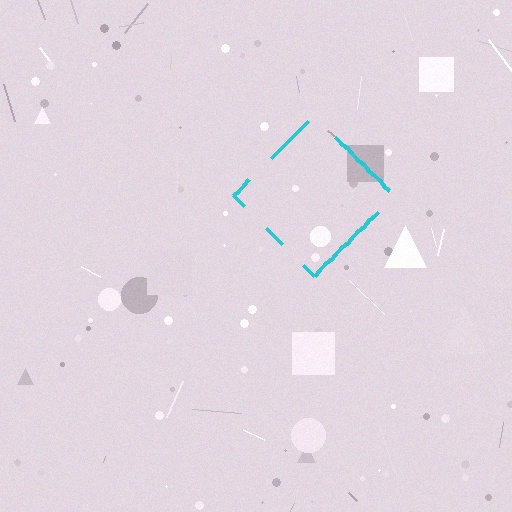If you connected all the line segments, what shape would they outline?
They would outline a diamond.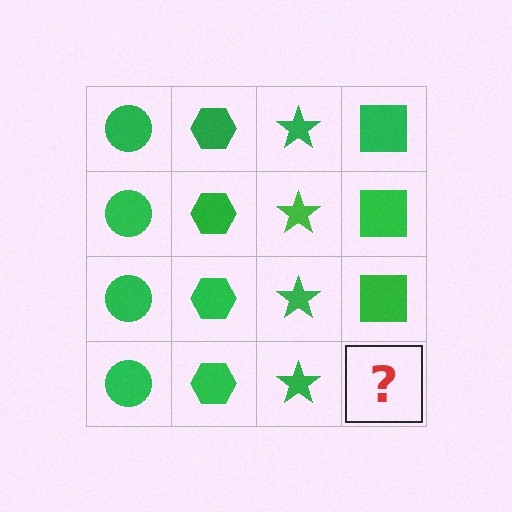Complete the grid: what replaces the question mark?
The question mark should be replaced with a green square.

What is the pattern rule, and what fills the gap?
The rule is that each column has a consistent shape. The gap should be filled with a green square.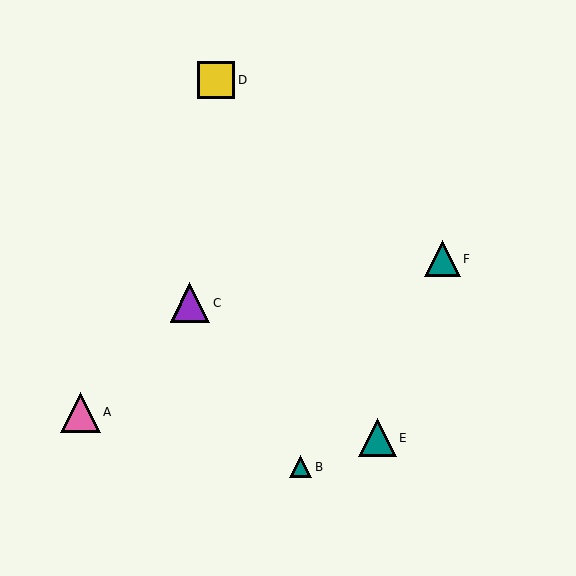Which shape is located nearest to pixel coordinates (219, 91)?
The yellow square (labeled D) at (216, 80) is nearest to that location.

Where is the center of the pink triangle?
The center of the pink triangle is at (80, 412).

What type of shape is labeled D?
Shape D is a yellow square.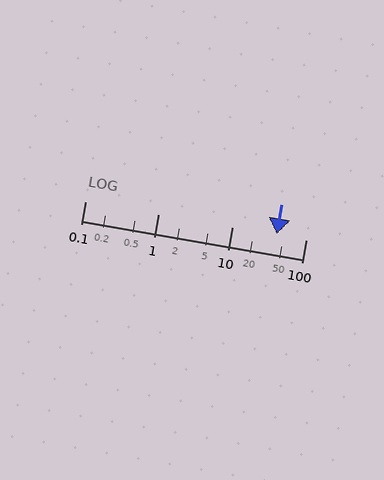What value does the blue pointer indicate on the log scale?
The pointer indicates approximately 40.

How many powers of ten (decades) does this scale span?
The scale spans 3 decades, from 0.1 to 100.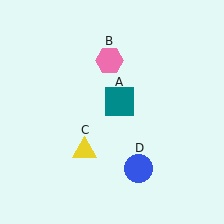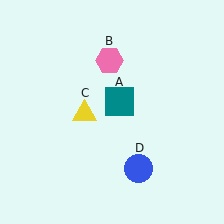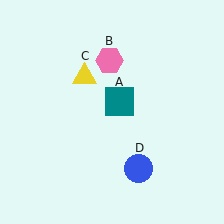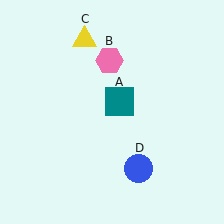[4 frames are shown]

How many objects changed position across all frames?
1 object changed position: yellow triangle (object C).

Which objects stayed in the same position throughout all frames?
Teal square (object A) and pink hexagon (object B) and blue circle (object D) remained stationary.